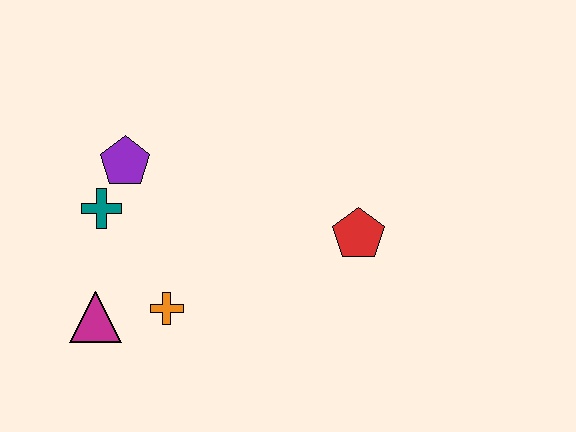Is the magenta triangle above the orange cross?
No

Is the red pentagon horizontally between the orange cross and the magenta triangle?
No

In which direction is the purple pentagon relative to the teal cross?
The purple pentagon is above the teal cross.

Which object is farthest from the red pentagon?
The magenta triangle is farthest from the red pentagon.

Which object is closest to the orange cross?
The magenta triangle is closest to the orange cross.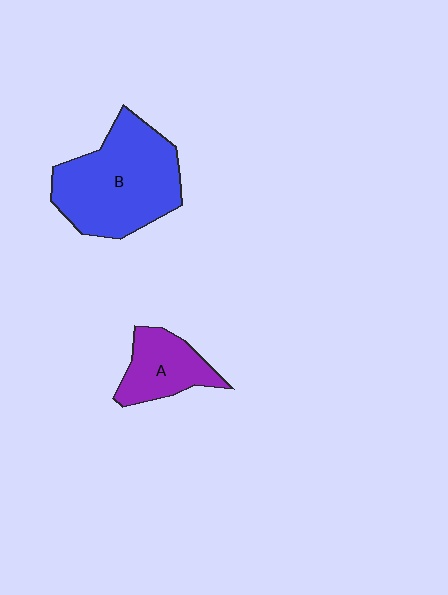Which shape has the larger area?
Shape B (blue).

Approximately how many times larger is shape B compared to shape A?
Approximately 2.1 times.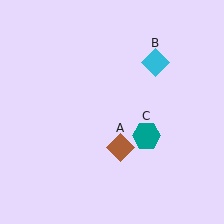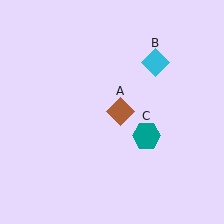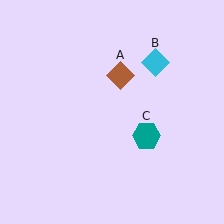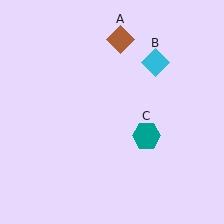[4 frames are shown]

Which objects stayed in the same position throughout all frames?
Cyan diamond (object B) and teal hexagon (object C) remained stationary.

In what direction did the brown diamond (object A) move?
The brown diamond (object A) moved up.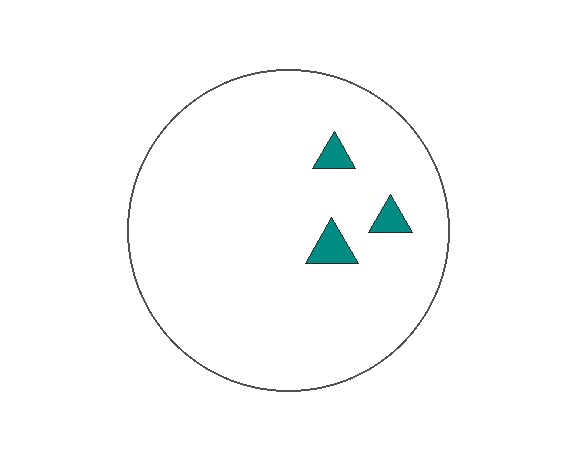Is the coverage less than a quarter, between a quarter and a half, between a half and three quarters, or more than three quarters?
Less than a quarter.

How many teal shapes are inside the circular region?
3.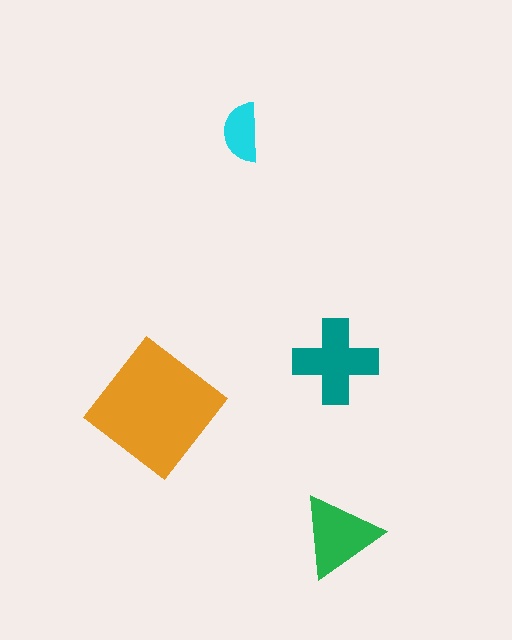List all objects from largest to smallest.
The orange diamond, the teal cross, the green triangle, the cyan semicircle.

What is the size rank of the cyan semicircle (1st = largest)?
4th.